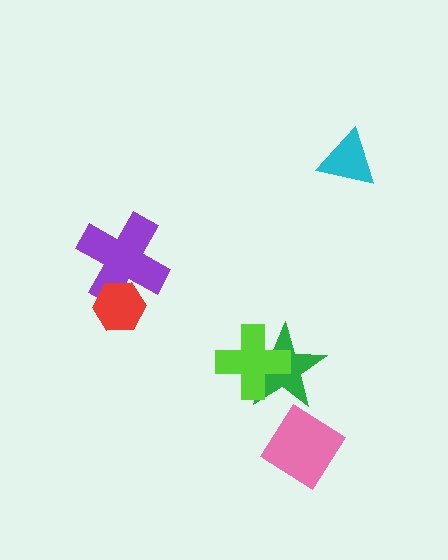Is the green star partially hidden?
Yes, it is partially covered by another shape.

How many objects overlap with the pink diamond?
0 objects overlap with the pink diamond.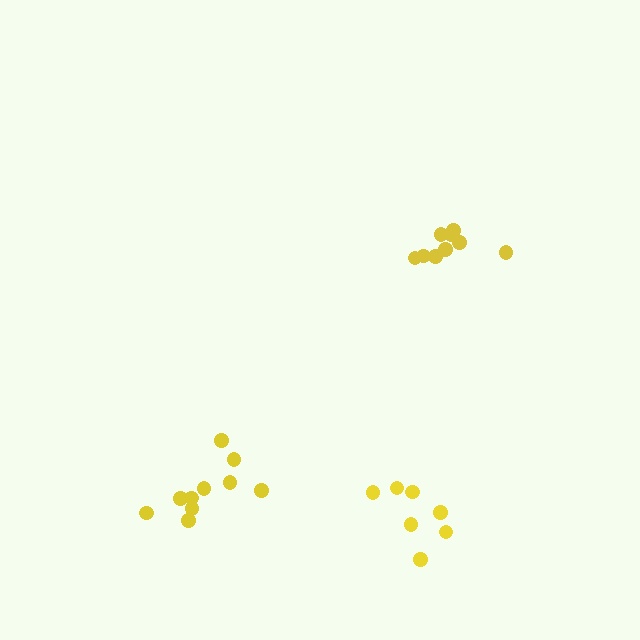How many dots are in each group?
Group 1: 10 dots, Group 2: 7 dots, Group 3: 9 dots (26 total).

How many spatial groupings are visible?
There are 3 spatial groupings.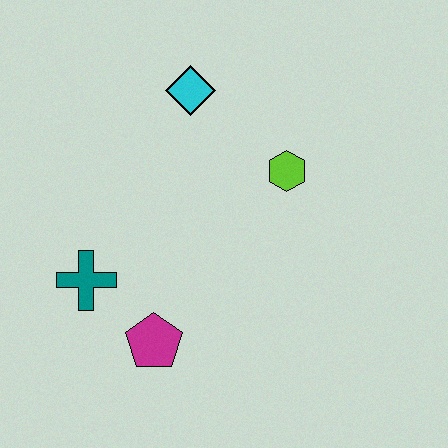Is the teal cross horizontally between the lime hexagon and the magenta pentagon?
No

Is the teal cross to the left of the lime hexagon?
Yes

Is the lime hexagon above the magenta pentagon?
Yes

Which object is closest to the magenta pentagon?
The teal cross is closest to the magenta pentagon.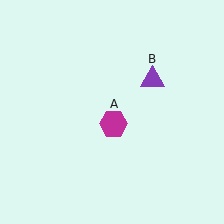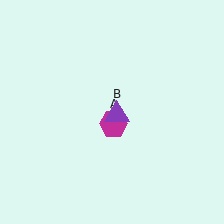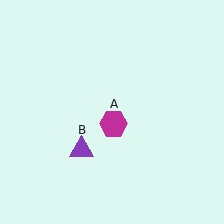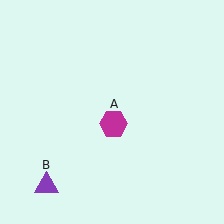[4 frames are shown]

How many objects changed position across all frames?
1 object changed position: purple triangle (object B).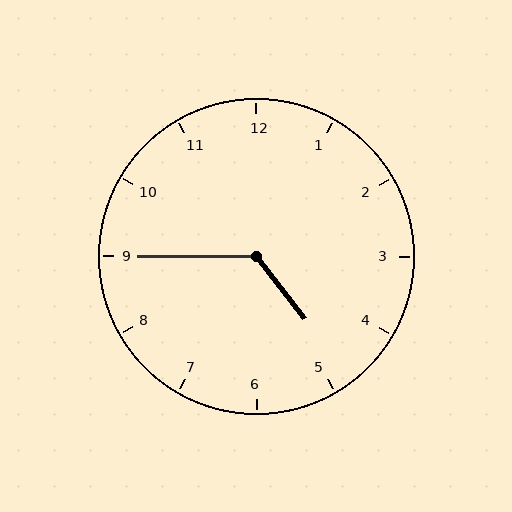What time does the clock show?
4:45.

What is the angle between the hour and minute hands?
Approximately 128 degrees.